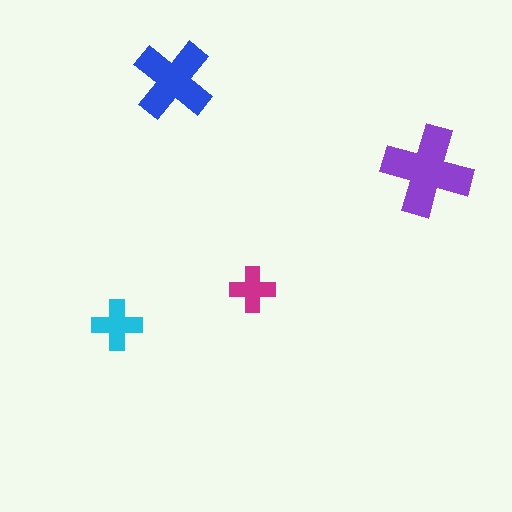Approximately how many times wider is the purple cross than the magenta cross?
About 2 times wider.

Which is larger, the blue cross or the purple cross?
The purple one.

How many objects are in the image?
There are 4 objects in the image.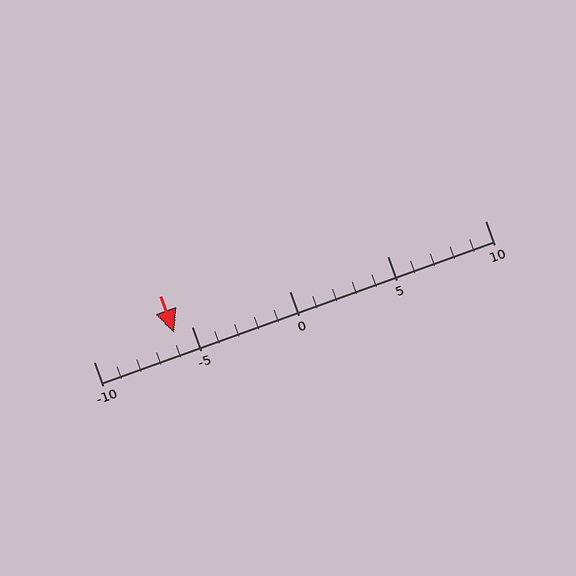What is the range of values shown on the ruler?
The ruler shows values from -10 to 10.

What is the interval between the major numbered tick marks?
The major tick marks are spaced 5 units apart.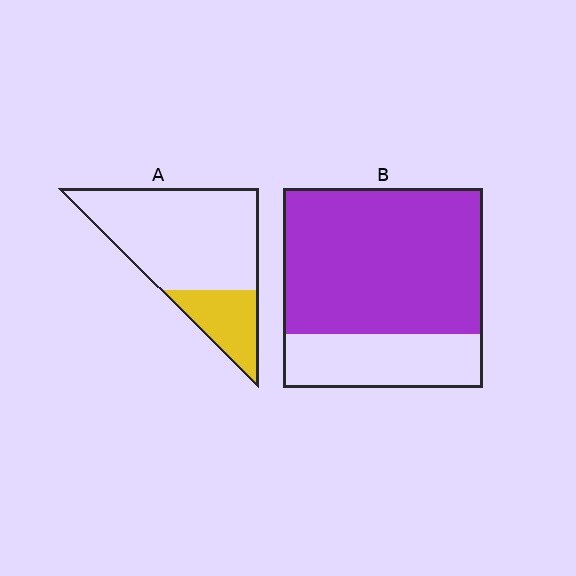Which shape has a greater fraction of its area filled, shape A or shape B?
Shape B.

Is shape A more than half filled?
No.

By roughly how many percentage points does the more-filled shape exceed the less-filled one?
By roughly 50 percentage points (B over A).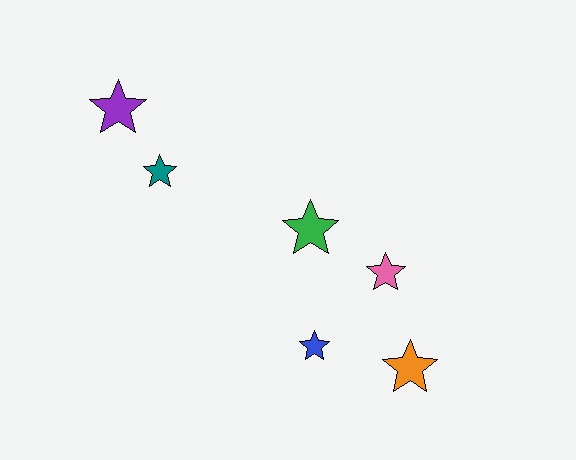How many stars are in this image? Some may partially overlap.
There are 6 stars.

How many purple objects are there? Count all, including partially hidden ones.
There is 1 purple object.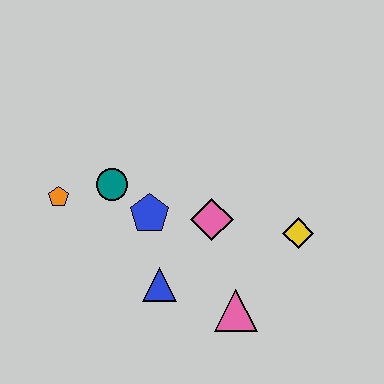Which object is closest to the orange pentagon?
The teal circle is closest to the orange pentagon.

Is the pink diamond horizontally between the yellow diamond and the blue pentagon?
Yes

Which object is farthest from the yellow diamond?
The orange pentagon is farthest from the yellow diamond.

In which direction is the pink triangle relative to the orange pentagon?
The pink triangle is to the right of the orange pentagon.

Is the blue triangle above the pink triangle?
Yes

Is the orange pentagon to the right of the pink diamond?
No